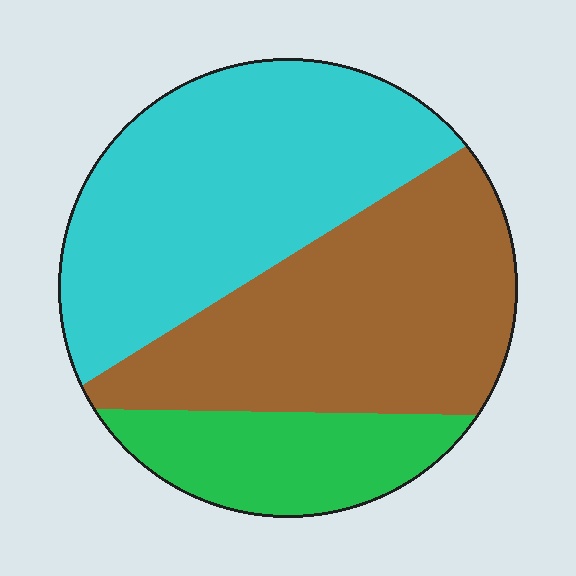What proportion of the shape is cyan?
Cyan takes up about two fifths (2/5) of the shape.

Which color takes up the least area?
Green, at roughly 15%.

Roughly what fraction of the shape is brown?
Brown covers around 40% of the shape.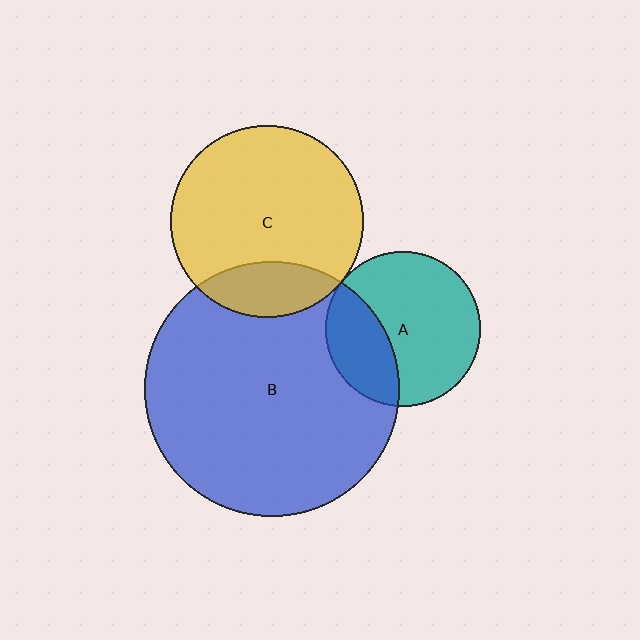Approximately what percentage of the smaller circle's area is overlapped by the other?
Approximately 5%.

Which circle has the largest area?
Circle B (blue).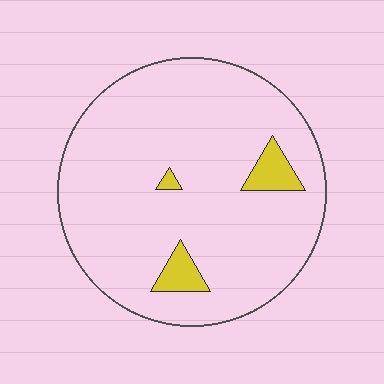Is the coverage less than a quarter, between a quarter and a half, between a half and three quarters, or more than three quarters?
Less than a quarter.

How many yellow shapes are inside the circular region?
3.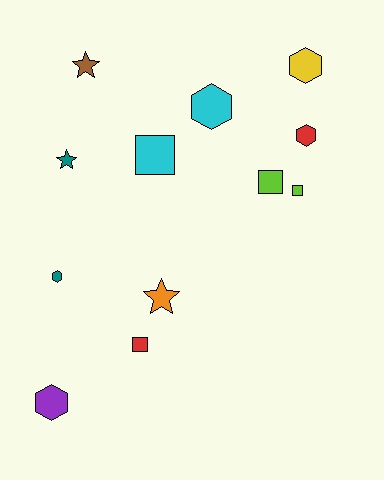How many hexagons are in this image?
There are 5 hexagons.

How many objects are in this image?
There are 12 objects.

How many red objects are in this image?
There are 2 red objects.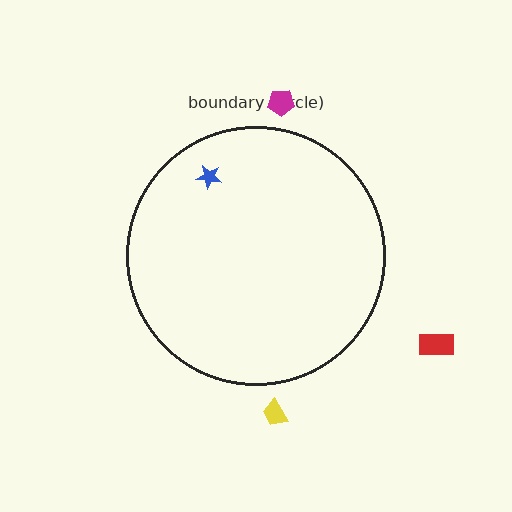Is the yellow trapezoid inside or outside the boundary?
Outside.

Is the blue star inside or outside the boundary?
Inside.